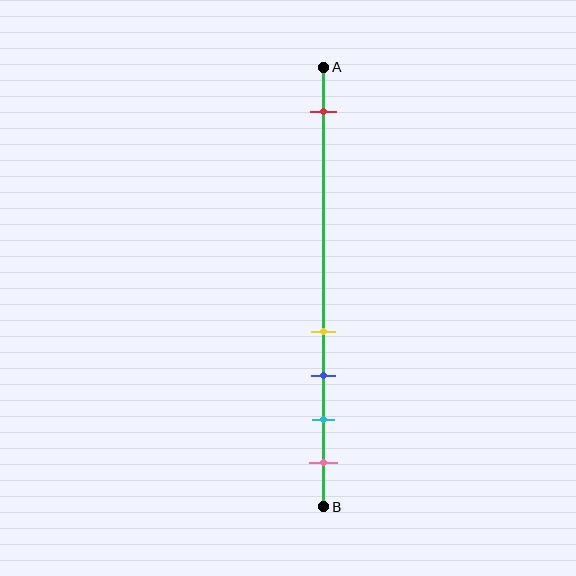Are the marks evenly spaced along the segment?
No, the marks are not evenly spaced.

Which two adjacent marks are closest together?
The yellow and blue marks are the closest adjacent pair.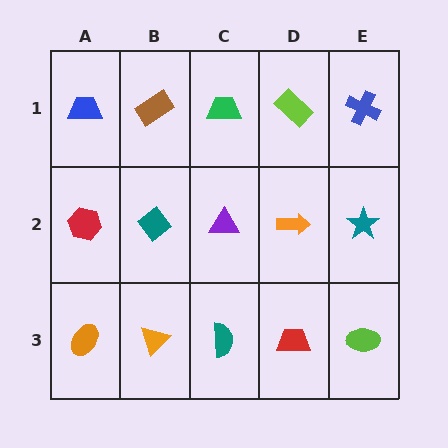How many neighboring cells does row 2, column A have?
3.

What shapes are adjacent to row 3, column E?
A teal star (row 2, column E), a red trapezoid (row 3, column D).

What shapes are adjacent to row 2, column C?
A green trapezoid (row 1, column C), a teal semicircle (row 3, column C), a teal diamond (row 2, column B), an orange arrow (row 2, column D).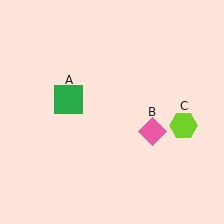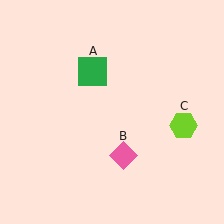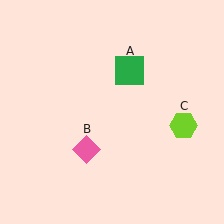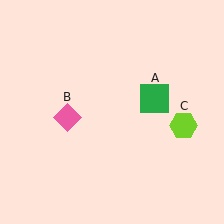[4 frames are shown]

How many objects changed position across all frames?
2 objects changed position: green square (object A), pink diamond (object B).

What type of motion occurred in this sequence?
The green square (object A), pink diamond (object B) rotated clockwise around the center of the scene.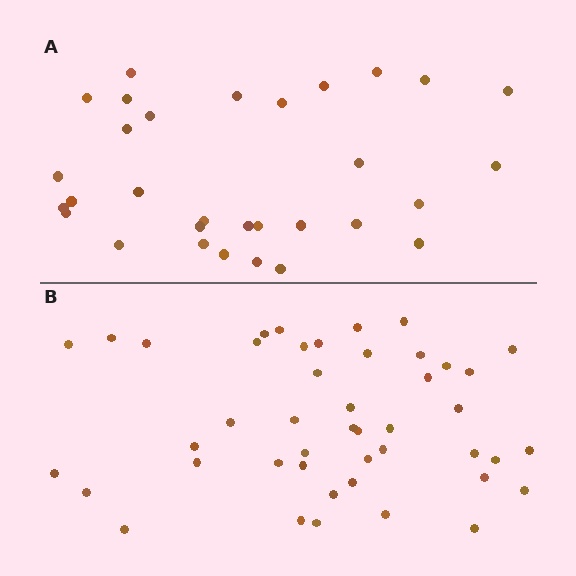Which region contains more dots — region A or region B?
Region B (the bottom region) has more dots.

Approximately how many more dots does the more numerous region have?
Region B has approximately 15 more dots than region A.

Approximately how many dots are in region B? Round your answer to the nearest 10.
About 40 dots. (The exact count is 45, which rounds to 40.)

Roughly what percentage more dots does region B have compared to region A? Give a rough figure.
About 45% more.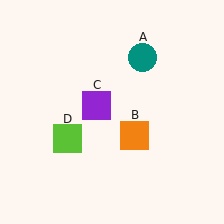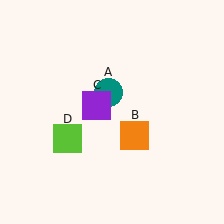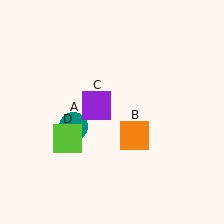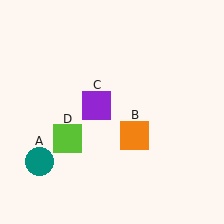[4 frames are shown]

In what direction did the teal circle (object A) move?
The teal circle (object A) moved down and to the left.